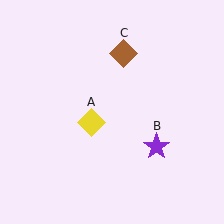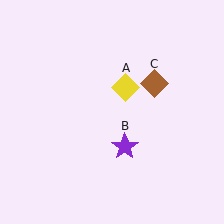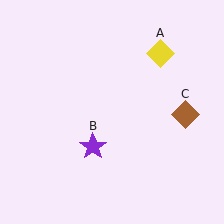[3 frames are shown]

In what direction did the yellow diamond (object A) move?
The yellow diamond (object A) moved up and to the right.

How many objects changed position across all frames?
3 objects changed position: yellow diamond (object A), purple star (object B), brown diamond (object C).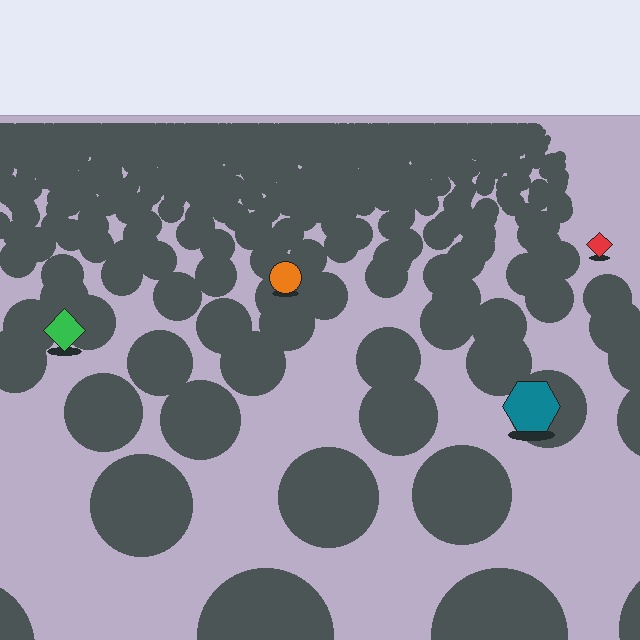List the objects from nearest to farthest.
From nearest to farthest: the teal hexagon, the green diamond, the orange circle, the red diamond.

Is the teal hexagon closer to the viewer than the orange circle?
Yes. The teal hexagon is closer — you can tell from the texture gradient: the ground texture is coarser near it.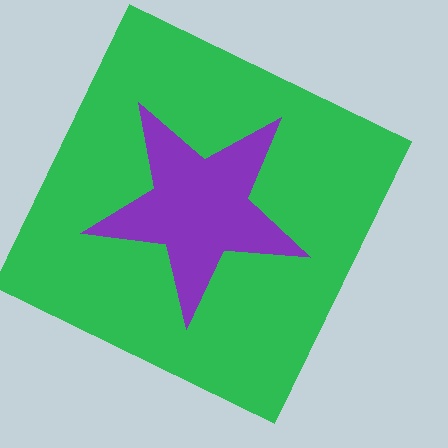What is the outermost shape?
The green square.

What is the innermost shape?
The purple star.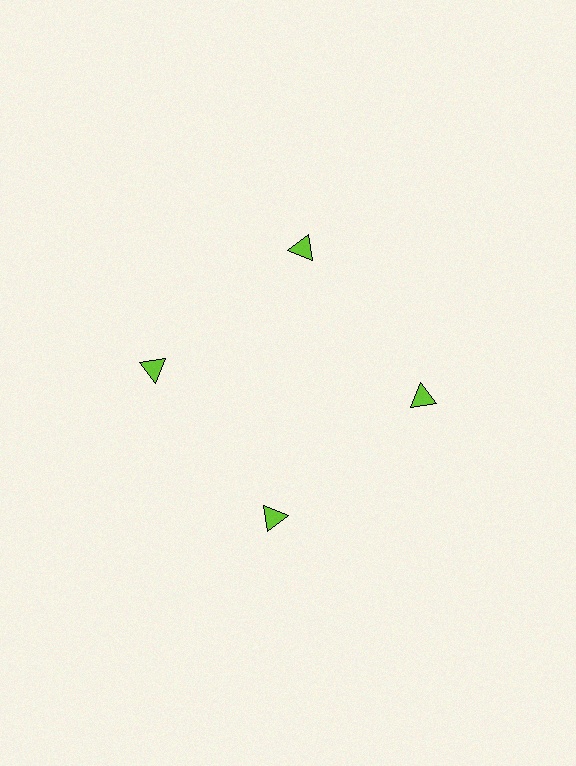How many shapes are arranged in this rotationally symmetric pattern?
There are 4 shapes, arranged in 4 groups of 1.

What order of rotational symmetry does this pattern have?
This pattern has 4-fold rotational symmetry.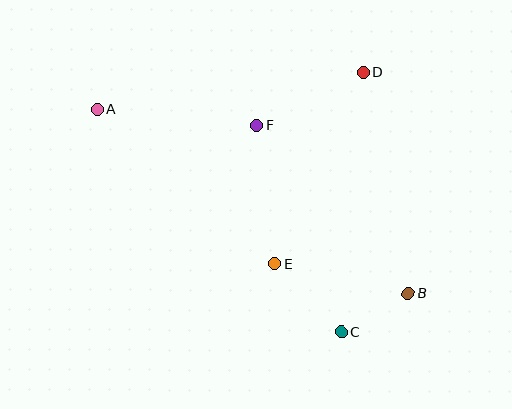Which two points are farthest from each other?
Points A and B are farthest from each other.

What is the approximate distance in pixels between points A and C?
The distance between A and C is approximately 331 pixels.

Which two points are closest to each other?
Points B and C are closest to each other.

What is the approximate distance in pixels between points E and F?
The distance between E and F is approximately 139 pixels.